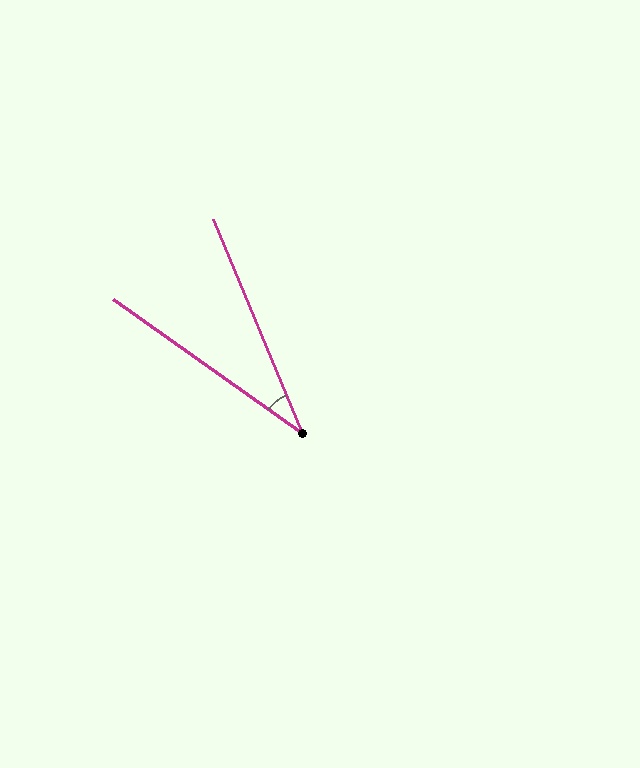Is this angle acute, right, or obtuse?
It is acute.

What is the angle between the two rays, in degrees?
Approximately 32 degrees.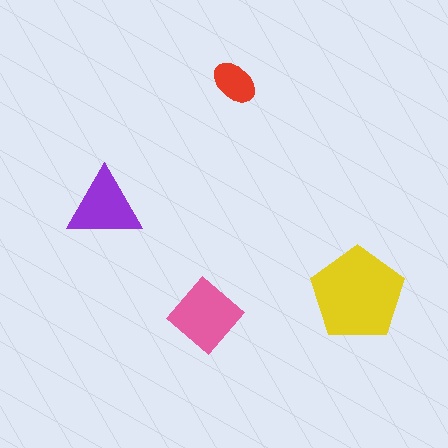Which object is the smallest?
The red ellipse.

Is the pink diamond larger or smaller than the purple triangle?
Larger.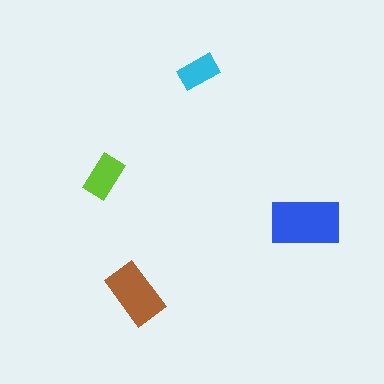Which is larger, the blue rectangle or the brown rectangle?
The blue one.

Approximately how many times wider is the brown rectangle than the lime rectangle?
About 1.5 times wider.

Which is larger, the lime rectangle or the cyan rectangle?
The lime one.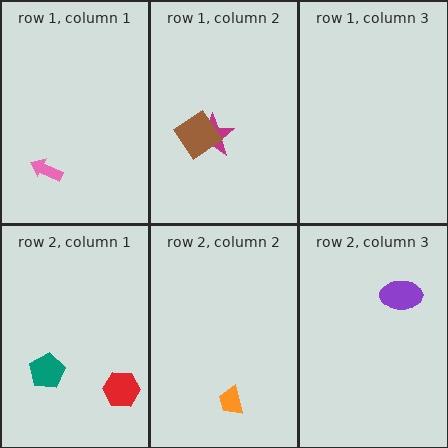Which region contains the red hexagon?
The row 2, column 1 region.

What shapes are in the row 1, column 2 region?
The magenta star, the brown diamond.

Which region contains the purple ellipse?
The row 2, column 3 region.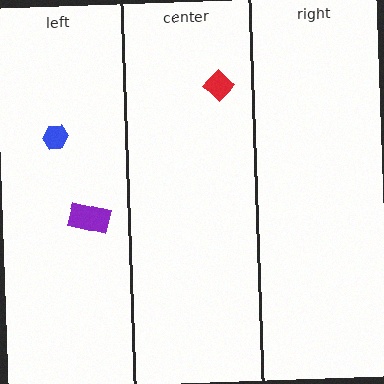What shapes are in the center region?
The red diamond.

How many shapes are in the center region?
1.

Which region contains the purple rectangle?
The left region.